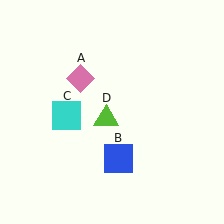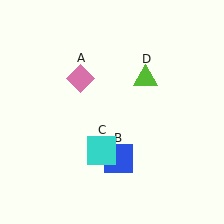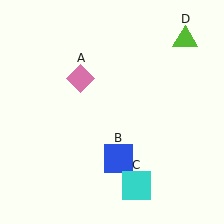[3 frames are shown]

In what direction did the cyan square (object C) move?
The cyan square (object C) moved down and to the right.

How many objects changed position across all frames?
2 objects changed position: cyan square (object C), lime triangle (object D).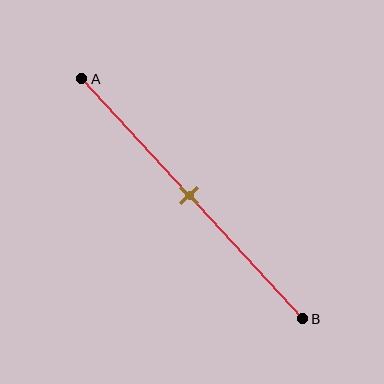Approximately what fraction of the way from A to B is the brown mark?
The brown mark is approximately 50% of the way from A to B.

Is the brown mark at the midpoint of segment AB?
Yes, the mark is approximately at the midpoint.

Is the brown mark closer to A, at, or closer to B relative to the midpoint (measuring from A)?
The brown mark is approximately at the midpoint of segment AB.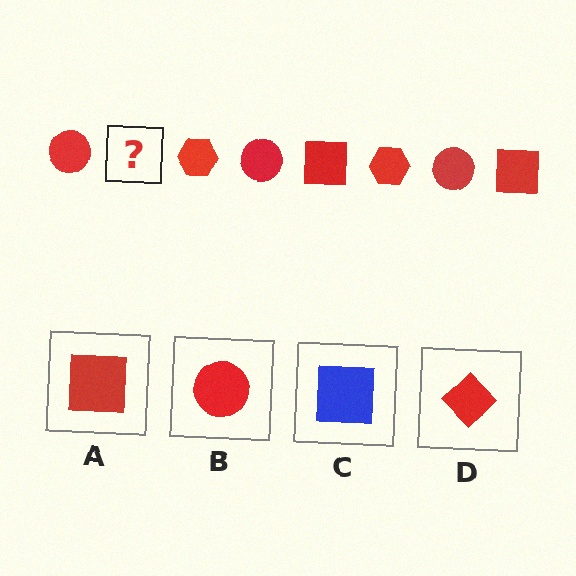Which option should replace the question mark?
Option A.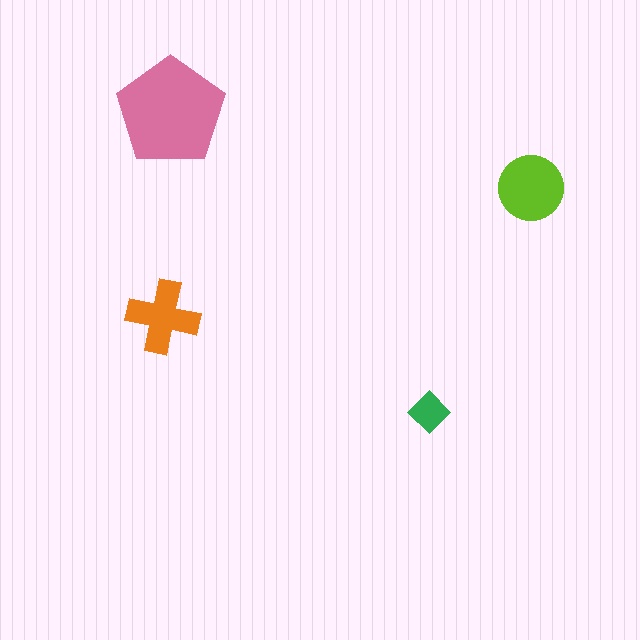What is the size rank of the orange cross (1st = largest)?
3rd.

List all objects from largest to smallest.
The pink pentagon, the lime circle, the orange cross, the green diamond.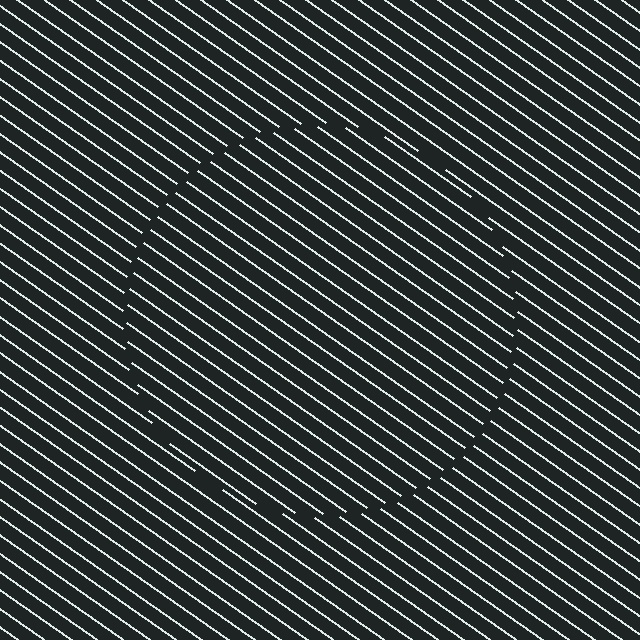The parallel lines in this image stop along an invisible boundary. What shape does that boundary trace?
An illusory circle. The interior of the shape contains the same grating, shifted by half a period — the contour is defined by the phase discontinuity where line-ends from the inner and outer gratings abut.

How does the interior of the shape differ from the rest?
The interior of the shape contains the same grating, shifted by half a period — the contour is defined by the phase discontinuity where line-ends from the inner and outer gratings abut.